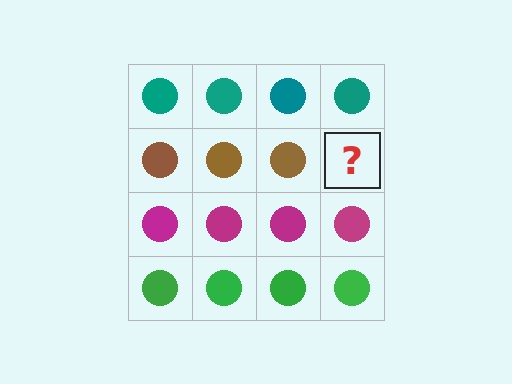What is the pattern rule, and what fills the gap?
The rule is that each row has a consistent color. The gap should be filled with a brown circle.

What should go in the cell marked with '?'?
The missing cell should contain a brown circle.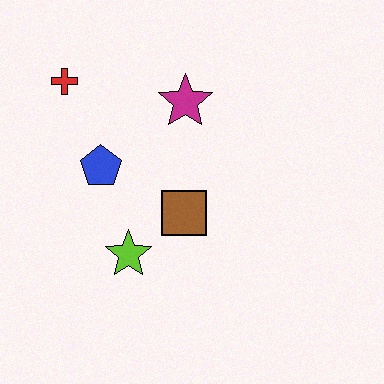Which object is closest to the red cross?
The blue pentagon is closest to the red cross.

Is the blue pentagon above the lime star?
Yes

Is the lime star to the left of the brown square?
Yes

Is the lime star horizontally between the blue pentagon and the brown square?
Yes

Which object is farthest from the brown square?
The red cross is farthest from the brown square.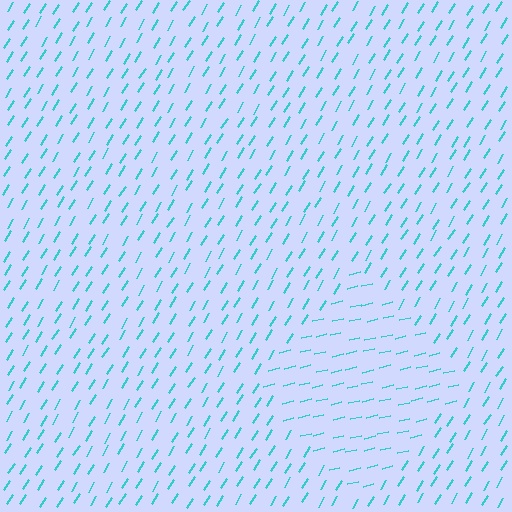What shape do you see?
I see a diamond.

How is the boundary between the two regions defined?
The boundary is defined purely by a change in line orientation (approximately 45 degrees difference). All lines are the same color and thickness.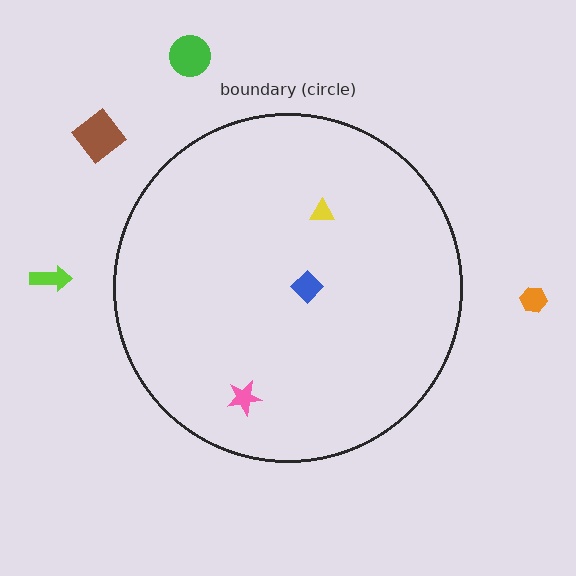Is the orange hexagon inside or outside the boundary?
Outside.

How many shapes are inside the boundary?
3 inside, 4 outside.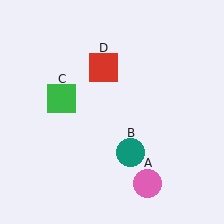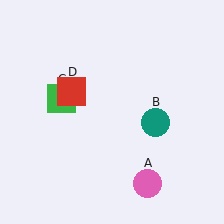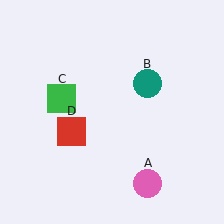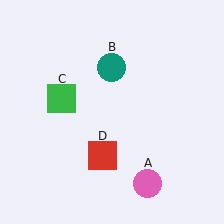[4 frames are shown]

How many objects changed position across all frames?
2 objects changed position: teal circle (object B), red square (object D).